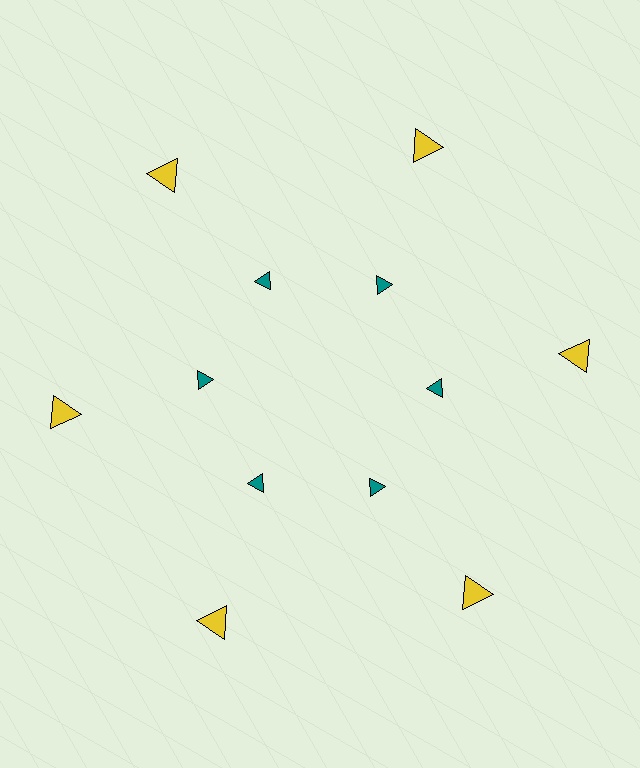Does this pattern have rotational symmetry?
Yes, this pattern has 6-fold rotational symmetry. It looks the same after rotating 60 degrees around the center.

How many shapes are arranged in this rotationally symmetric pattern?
There are 12 shapes, arranged in 6 groups of 2.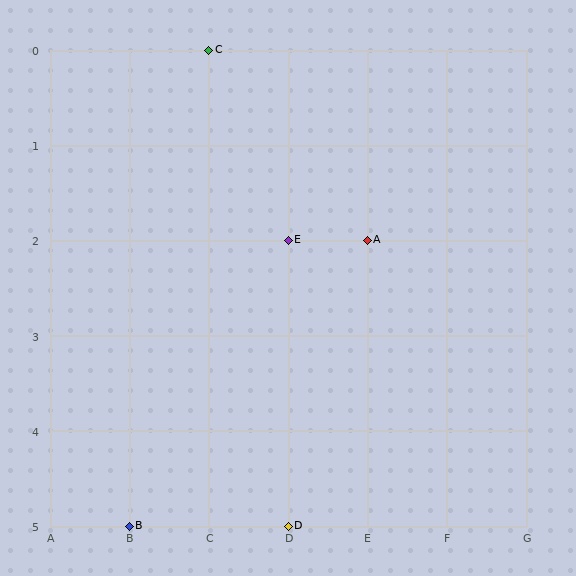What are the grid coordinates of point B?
Point B is at grid coordinates (B, 5).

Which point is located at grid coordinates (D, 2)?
Point E is at (D, 2).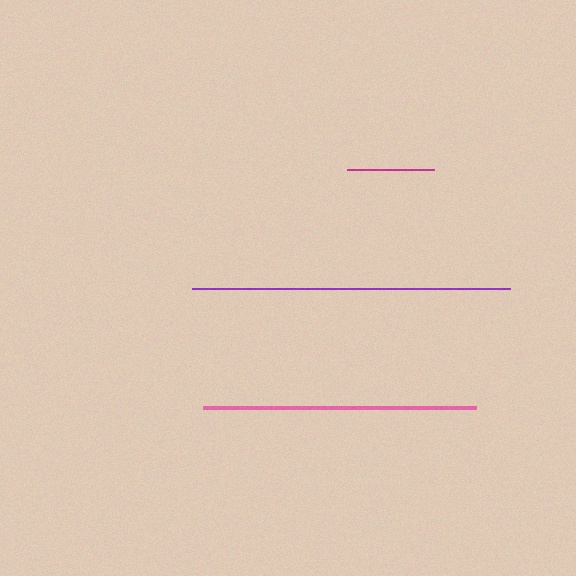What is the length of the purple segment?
The purple segment is approximately 318 pixels long.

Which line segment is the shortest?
The magenta line is the shortest at approximately 87 pixels.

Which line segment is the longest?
The purple line is the longest at approximately 318 pixels.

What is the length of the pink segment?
The pink segment is approximately 273 pixels long.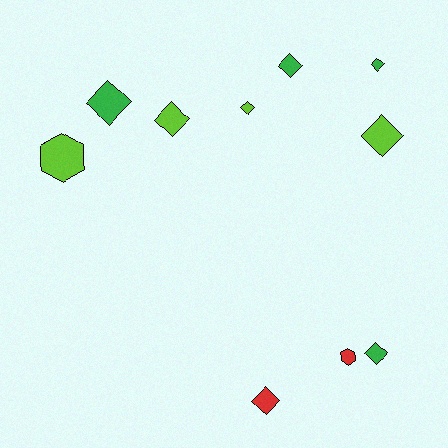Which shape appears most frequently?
Diamond, with 8 objects.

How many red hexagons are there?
There is 1 red hexagon.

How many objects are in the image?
There are 10 objects.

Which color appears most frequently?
Green, with 4 objects.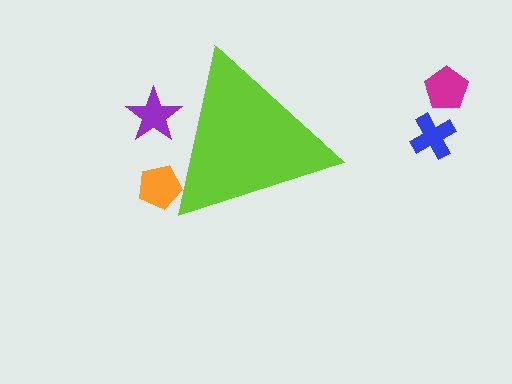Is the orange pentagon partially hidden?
Yes, the orange pentagon is partially hidden behind the lime triangle.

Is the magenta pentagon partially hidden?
No, the magenta pentagon is fully visible.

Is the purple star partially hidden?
Yes, the purple star is partially hidden behind the lime triangle.